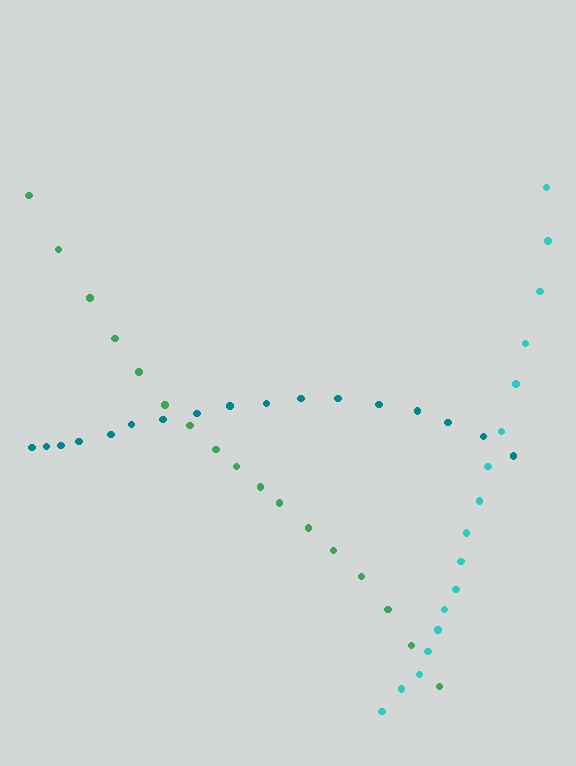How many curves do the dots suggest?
There are 3 distinct paths.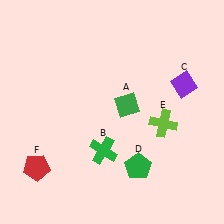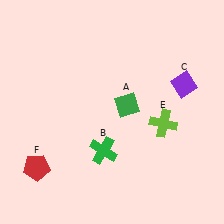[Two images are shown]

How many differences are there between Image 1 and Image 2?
There is 1 difference between the two images.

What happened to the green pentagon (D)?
The green pentagon (D) was removed in Image 2. It was in the bottom-right area of Image 1.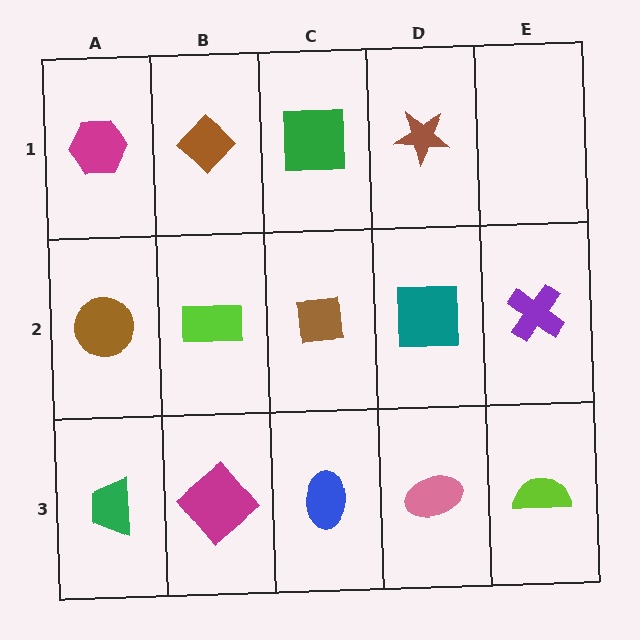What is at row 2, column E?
A purple cross.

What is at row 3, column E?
A lime semicircle.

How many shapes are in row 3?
5 shapes.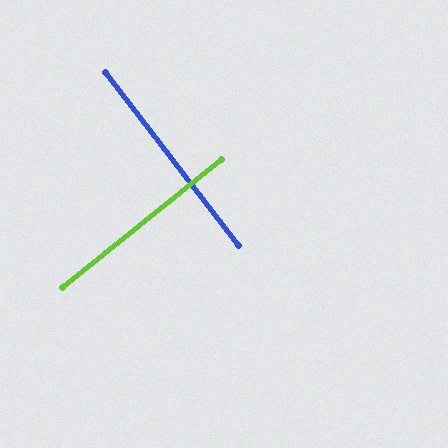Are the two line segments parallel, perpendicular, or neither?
Perpendicular — they meet at approximately 89°.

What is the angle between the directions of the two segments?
Approximately 89 degrees.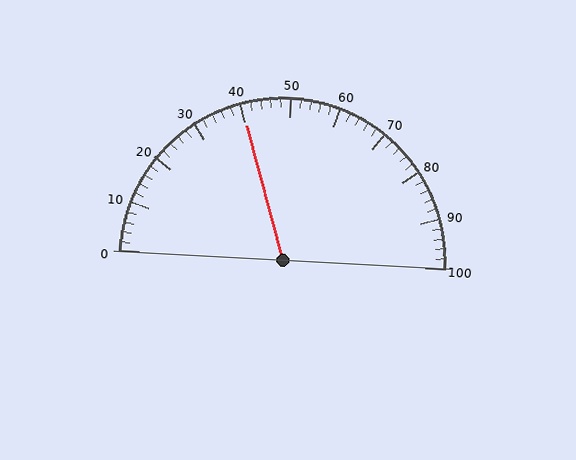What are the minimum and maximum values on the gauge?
The gauge ranges from 0 to 100.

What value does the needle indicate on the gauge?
The needle indicates approximately 40.